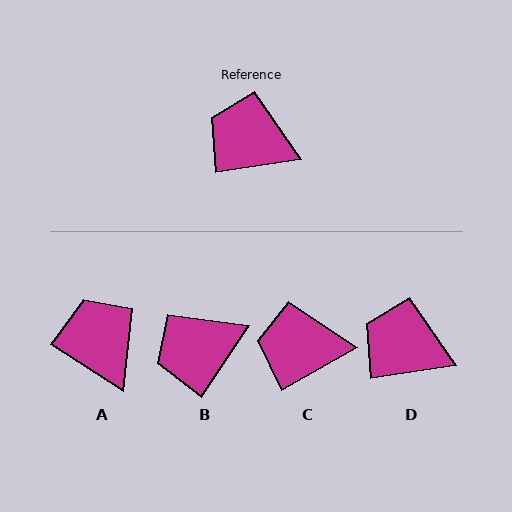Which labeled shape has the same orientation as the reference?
D.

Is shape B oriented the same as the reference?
No, it is off by about 48 degrees.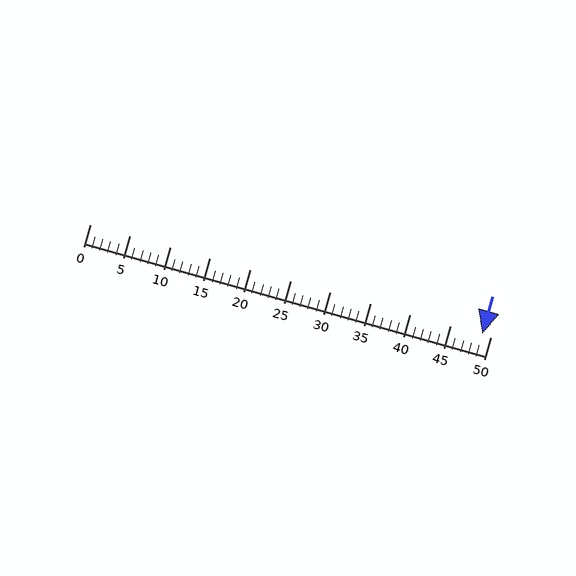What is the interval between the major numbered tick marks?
The major tick marks are spaced 5 units apart.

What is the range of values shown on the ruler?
The ruler shows values from 0 to 50.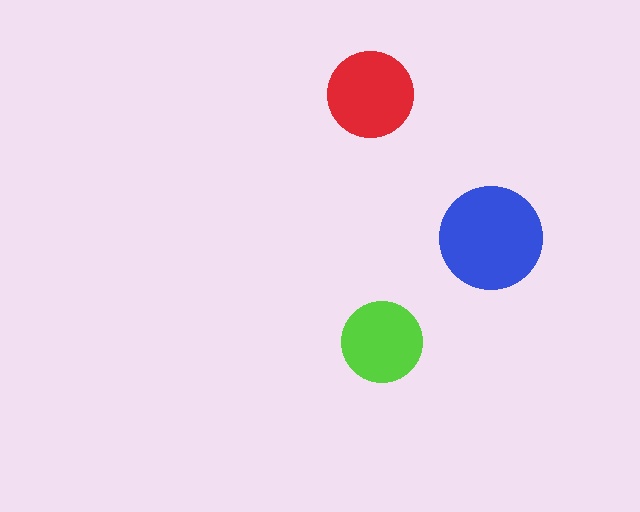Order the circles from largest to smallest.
the blue one, the red one, the lime one.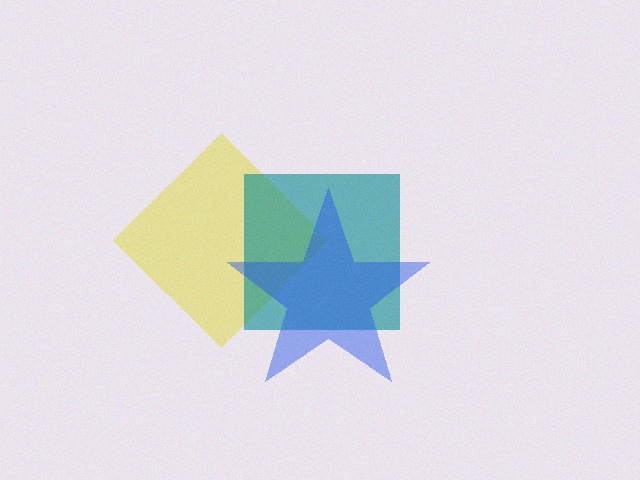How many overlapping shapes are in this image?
There are 3 overlapping shapes in the image.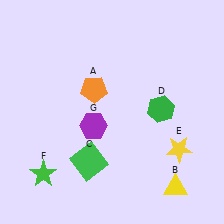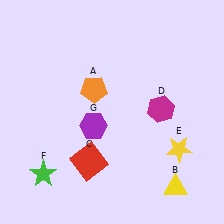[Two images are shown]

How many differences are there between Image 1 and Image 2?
There are 2 differences between the two images.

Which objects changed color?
C changed from green to red. D changed from green to magenta.